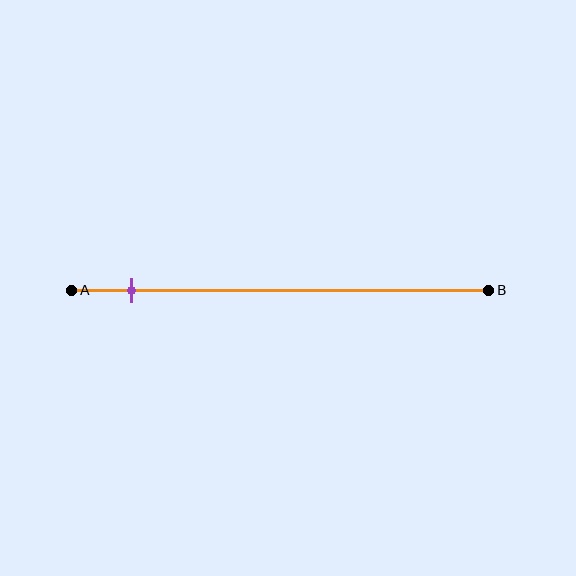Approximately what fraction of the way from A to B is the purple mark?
The purple mark is approximately 15% of the way from A to B.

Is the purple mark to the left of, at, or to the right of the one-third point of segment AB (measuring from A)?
The purple mark is to the left of the one-third point of segment AB.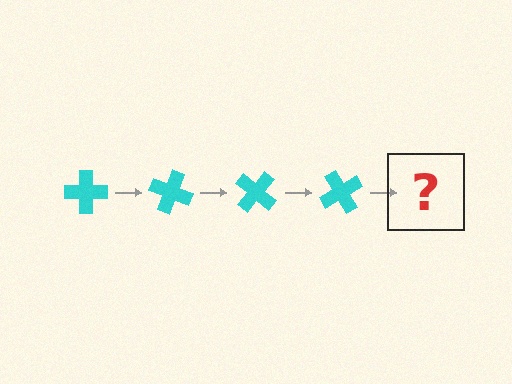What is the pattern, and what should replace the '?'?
The pattern is that the cross rotates 20 degrees each step. The '?' should be a cyan cross rotated 80 degrees.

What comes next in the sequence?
The next element should be a cyan cross rotated 80 degrees.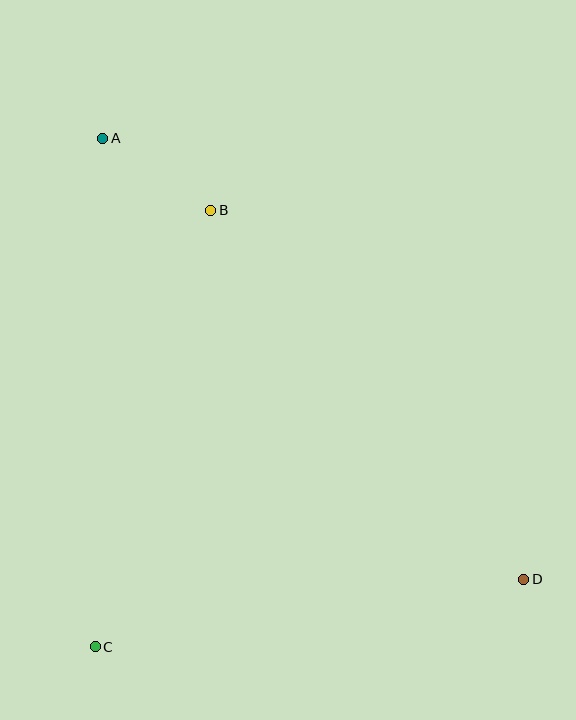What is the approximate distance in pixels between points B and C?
The distance between B and C is approximately 452 pixels.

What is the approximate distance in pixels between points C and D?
The distance between C and D is approximately 434 pixels.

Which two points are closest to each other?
Points A and B are closest to each other.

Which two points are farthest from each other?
Points A and D are farthest from each other.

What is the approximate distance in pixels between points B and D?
The distance between B and D is approximately 484 pixels.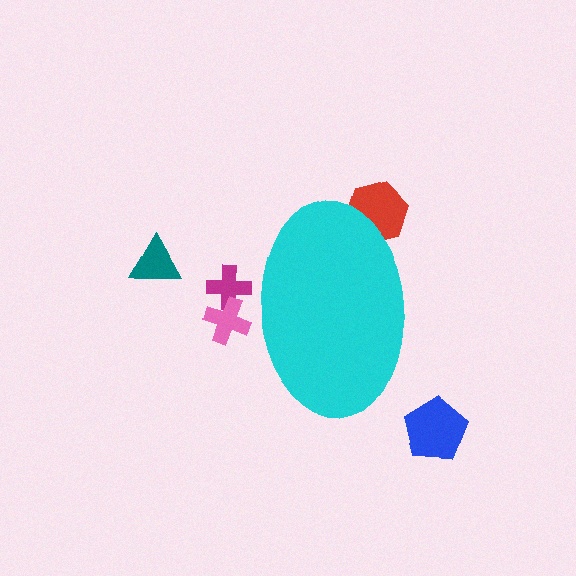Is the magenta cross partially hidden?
Yes, the magenta cross is partially hidden behind the cyan ellipse.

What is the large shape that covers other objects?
A cyan ellipse.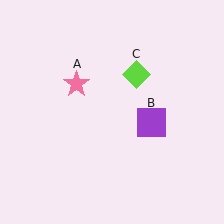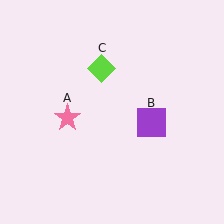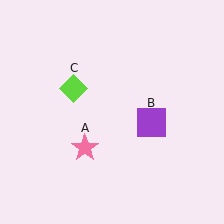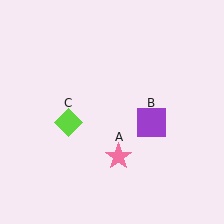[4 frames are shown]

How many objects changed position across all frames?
2 objects changed position: pink star (object A), lime diamond (object C).